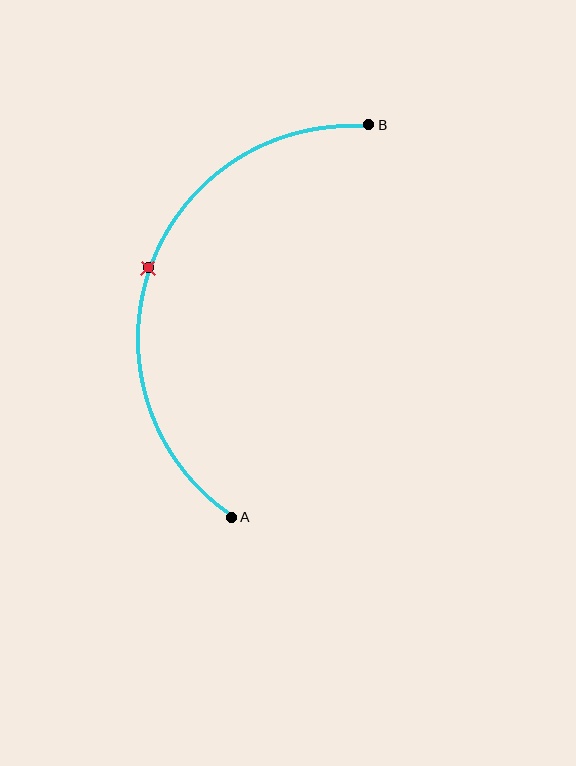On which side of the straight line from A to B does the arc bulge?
The arc bulges to the left of the straight line connecting A and B.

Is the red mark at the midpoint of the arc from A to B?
Yes. The red mark lies on the arc at equal arc-length from both A and B — it is the arc midpoint.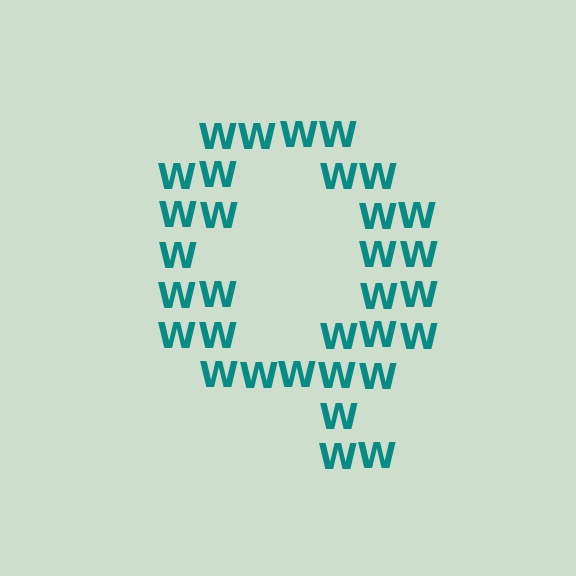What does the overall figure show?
The overall figure shows the letter Q.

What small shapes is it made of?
It is made of small letter W's.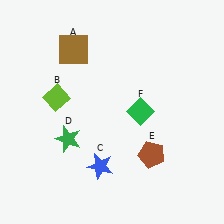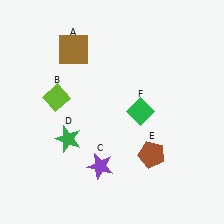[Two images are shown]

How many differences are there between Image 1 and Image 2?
There is 1 difference between the two images.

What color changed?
The star (C) changed from blue in Image 1 to purple in Image 2.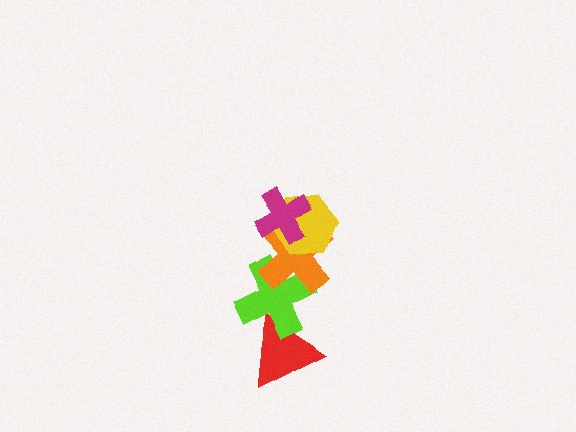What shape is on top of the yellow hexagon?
The magenta cross is on top of the yellow hexagon.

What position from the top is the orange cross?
The orange cross is 3rd from the top.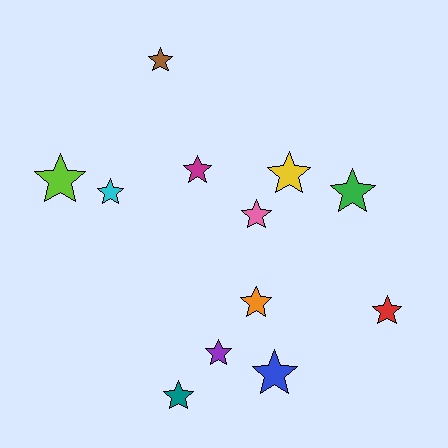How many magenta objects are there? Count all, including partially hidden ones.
There is 1 magenta object.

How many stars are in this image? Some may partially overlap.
There are 12 stars.